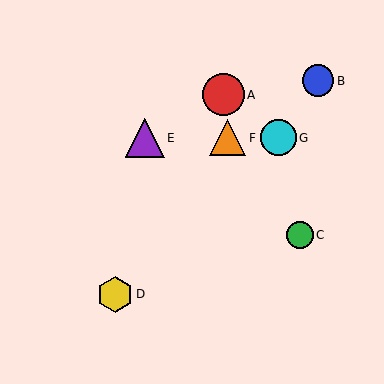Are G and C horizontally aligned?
No, G is at y≈138 and C is at y≈235.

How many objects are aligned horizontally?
3 objects (E, F, G) are aligned horizontally.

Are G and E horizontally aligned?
Yes, both are at y≈138.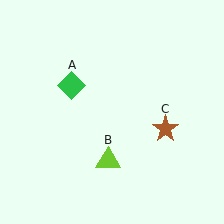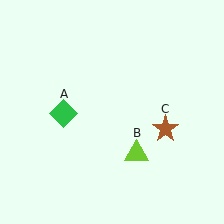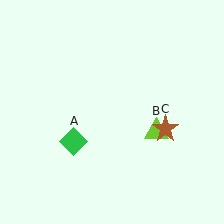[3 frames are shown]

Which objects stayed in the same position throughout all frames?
Brown star (object C) remained stationary.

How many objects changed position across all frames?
2 objects changed position: green diamond (object A), lime triangle (object B).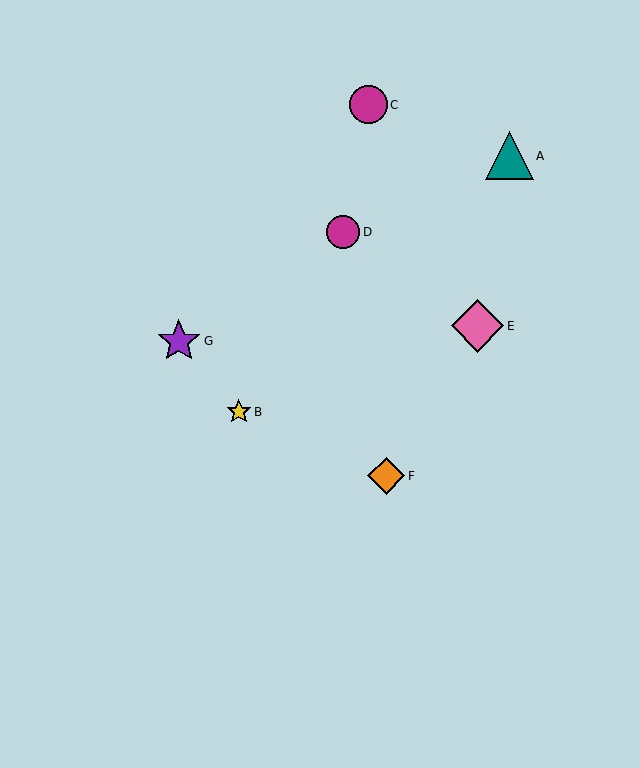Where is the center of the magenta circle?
The center of the magenta circle is at (343, 232).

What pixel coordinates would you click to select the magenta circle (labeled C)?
Click at (369, 105) to select the magenta circle C.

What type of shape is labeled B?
Shape B is a yellow star.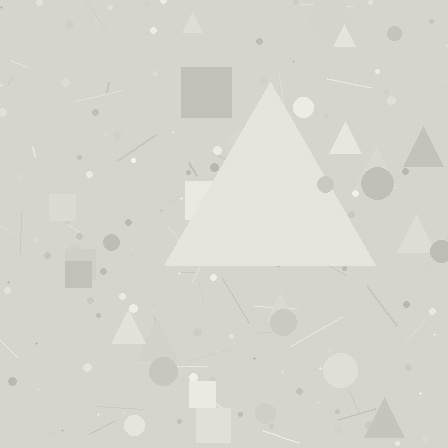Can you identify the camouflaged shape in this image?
The camouflaged shape is a triangle.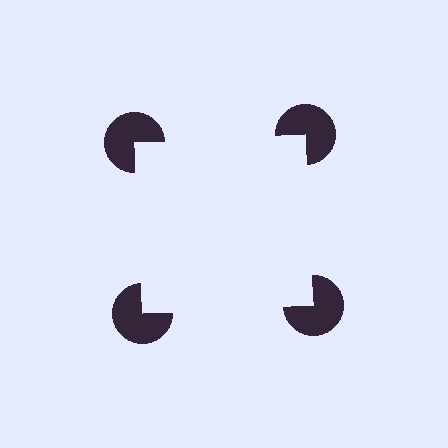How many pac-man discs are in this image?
There are 4 — one at each vertex of the illusory square.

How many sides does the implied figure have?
4 sides.